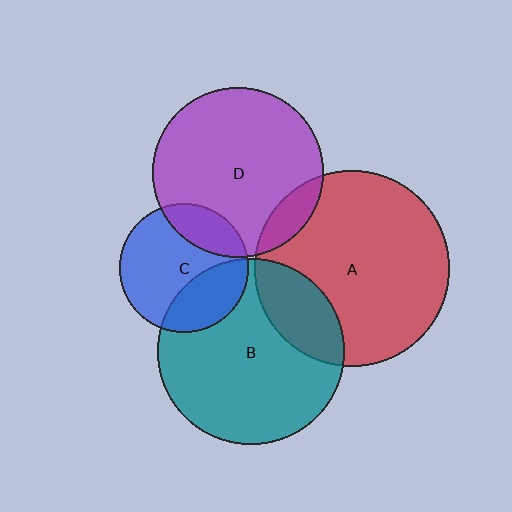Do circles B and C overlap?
Yes.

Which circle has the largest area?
Circle A (red).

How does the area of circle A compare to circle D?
Approximately 1.3 times.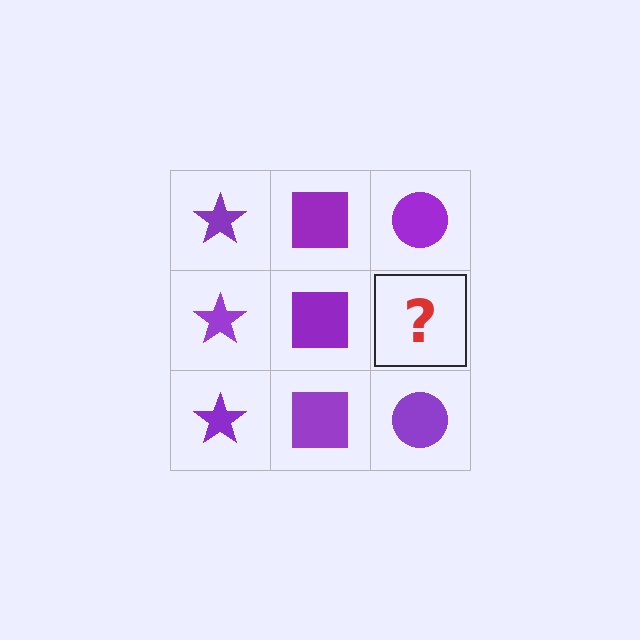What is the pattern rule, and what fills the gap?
The rule is that each column has a consistent shape. The gap should be filled with a purple circle.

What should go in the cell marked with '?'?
The missing cell should contain a purple circle.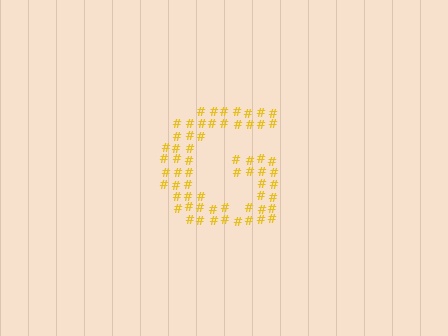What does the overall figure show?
The overall figure shows the letter G.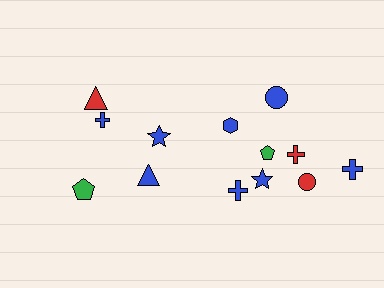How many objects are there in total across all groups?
There are 13 objects.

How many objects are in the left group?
There are 5 objects.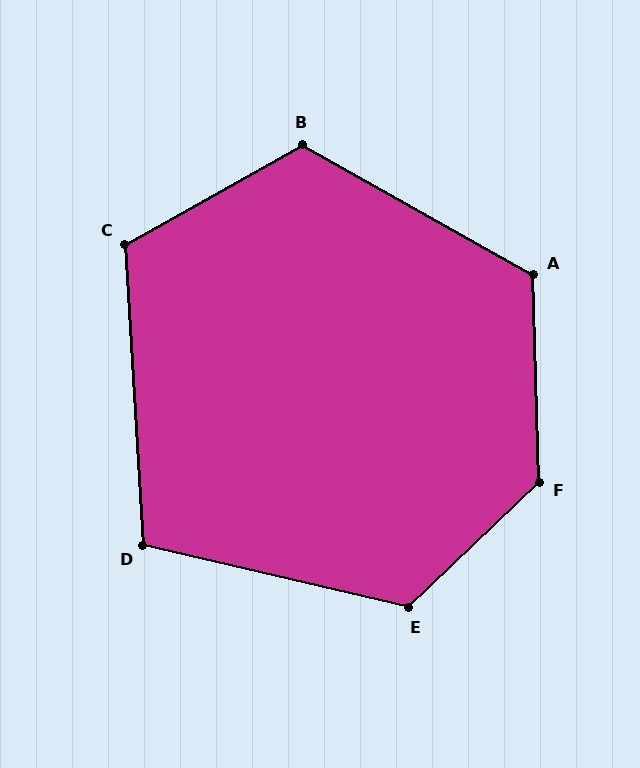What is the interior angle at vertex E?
Approximately 123 degrees (obtuse).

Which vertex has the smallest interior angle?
D, at approximately 106 degrees.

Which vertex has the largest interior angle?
F, at approximately 132 degrees.